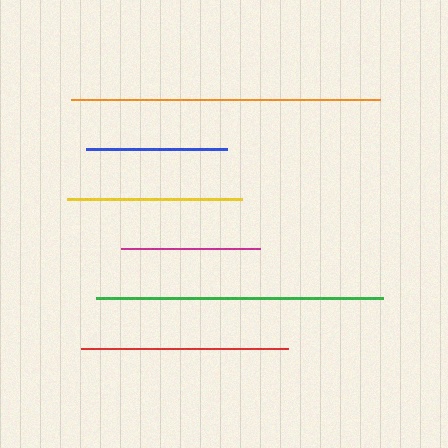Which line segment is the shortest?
The magenta line is the shortest at approximately 139 pixels.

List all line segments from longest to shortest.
From longest to shortest: orange, green, red, yellow, blue, magenta.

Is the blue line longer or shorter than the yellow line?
The yellow line is longer than the blue line.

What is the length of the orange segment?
The orange segment is approximately 308 pixels long.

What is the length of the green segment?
The green segment is approximately 287 pixels long.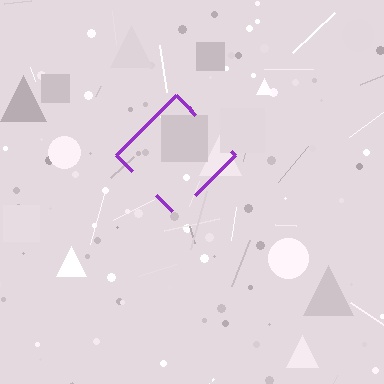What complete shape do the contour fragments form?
The contour fragments form a diamond.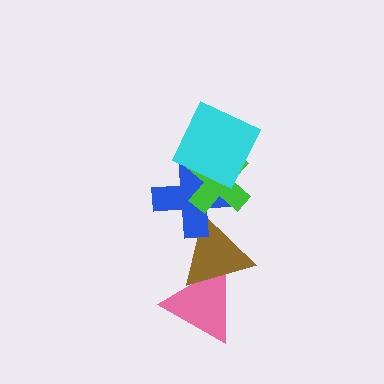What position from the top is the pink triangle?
The pink triangle is 5th from the top.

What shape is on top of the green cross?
The cyan square is on top of the green cross.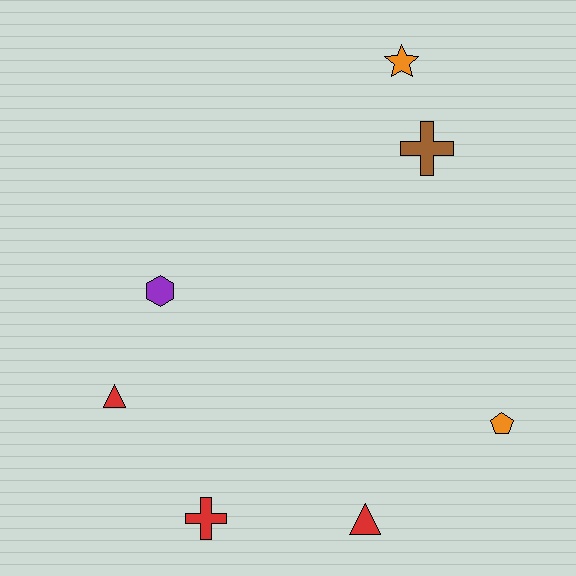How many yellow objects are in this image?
There are no yellow objects.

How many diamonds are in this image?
There are no diamonds.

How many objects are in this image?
There are 7 objects.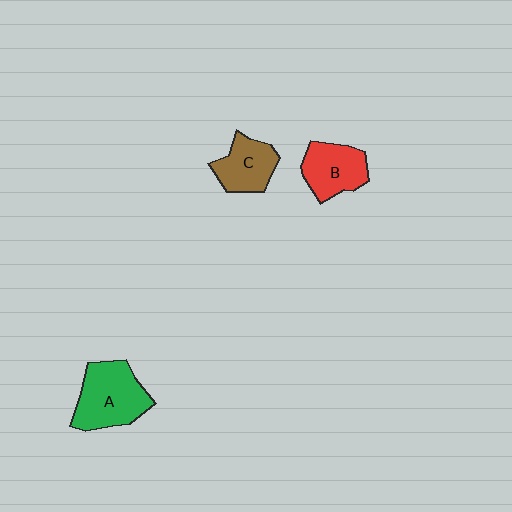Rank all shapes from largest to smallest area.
From largest to smallest: A (green), B (red), C (brown).